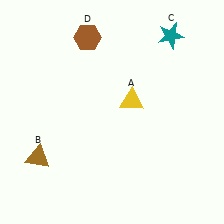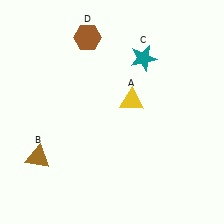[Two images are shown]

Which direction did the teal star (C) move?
The teal star (C) moved left.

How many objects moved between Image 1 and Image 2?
1 object moved between the two images.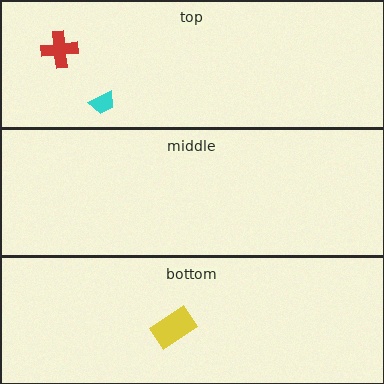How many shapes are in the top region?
2.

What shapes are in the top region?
The red cross, the cyan trapezoid.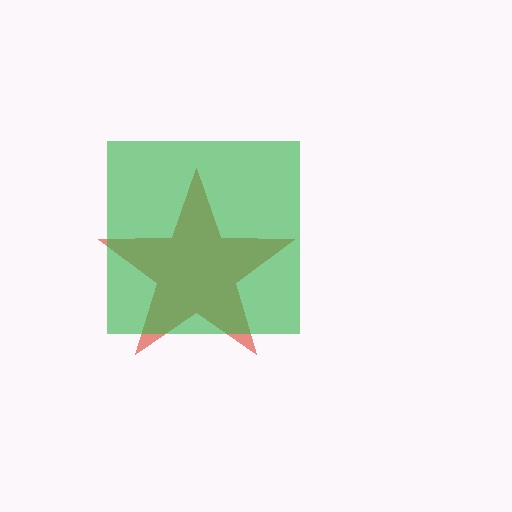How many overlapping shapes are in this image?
There are 2 overlapping shapes in the image.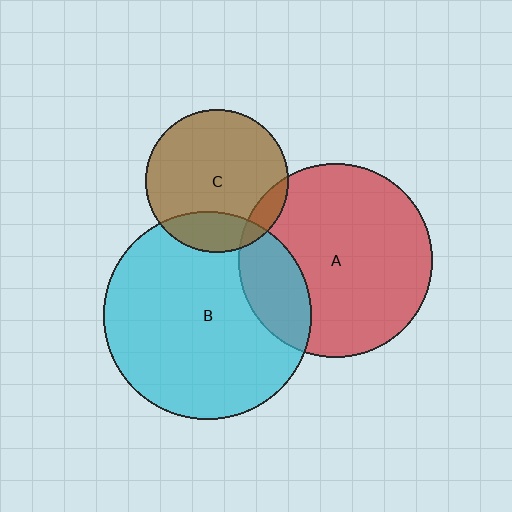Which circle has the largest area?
Circle B (cyan).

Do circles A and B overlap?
Yes.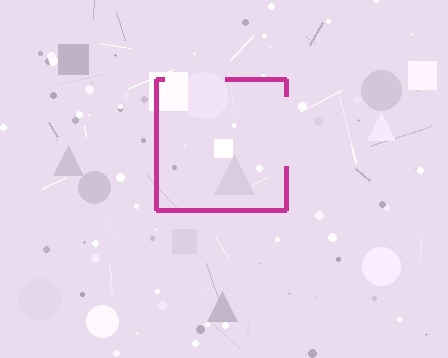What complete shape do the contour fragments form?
The contour fragments form a square.